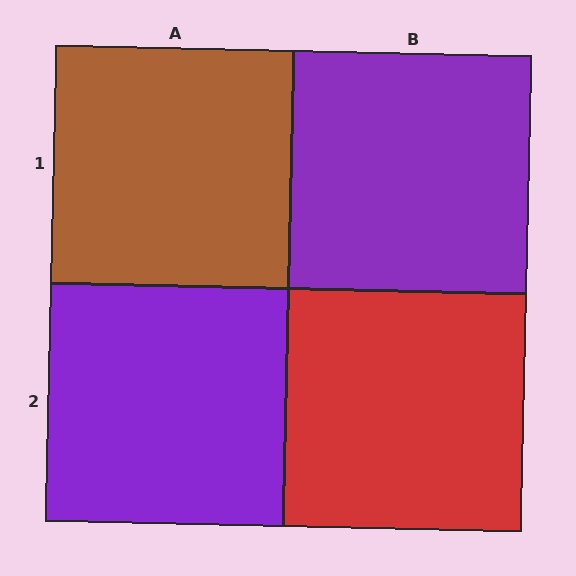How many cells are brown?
1 cell is brown.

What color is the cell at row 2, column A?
Purple.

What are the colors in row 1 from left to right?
Brown, purple.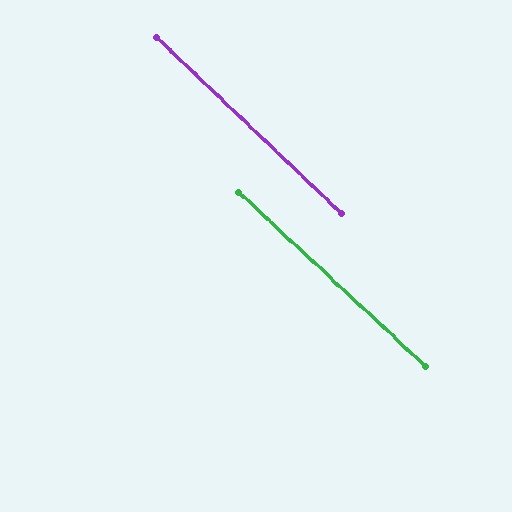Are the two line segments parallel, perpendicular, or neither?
Parallel — their directions differ by only 0.4°.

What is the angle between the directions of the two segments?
Approximately 0 degrees.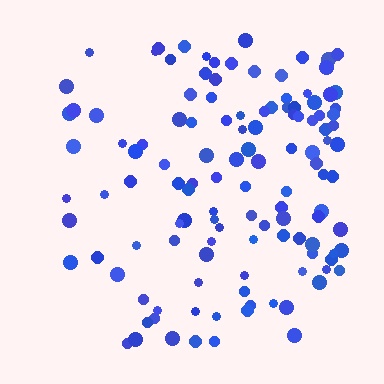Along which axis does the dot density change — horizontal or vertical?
Horizontal.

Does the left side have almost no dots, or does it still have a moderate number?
Still a moderate number, just noticeably fewer than the right.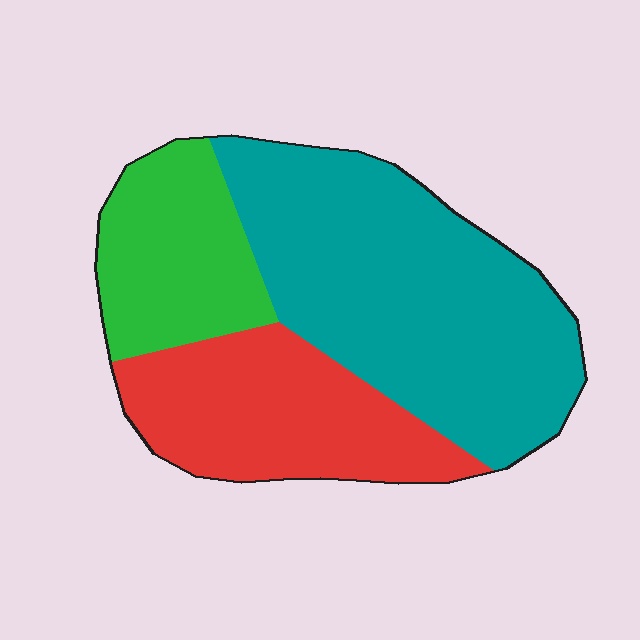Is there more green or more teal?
Teal.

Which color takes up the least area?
Green, at roughly 20%.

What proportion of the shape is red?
Red takes up about one quarter (1/4) of the shape.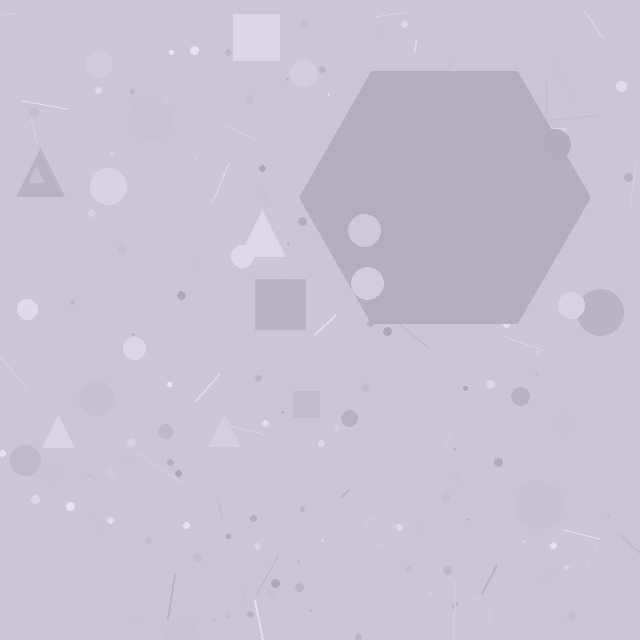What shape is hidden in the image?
A hexagon is hidden in the image.